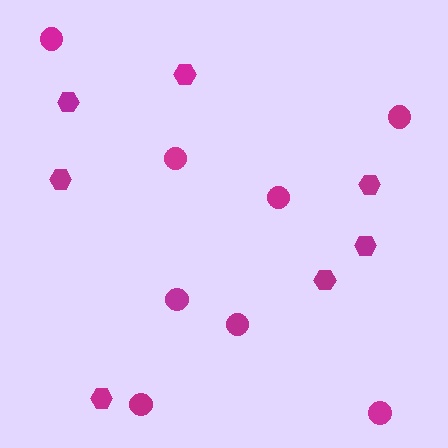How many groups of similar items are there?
There are 2 groups: one group of hexagons (7) and one group of circles (8).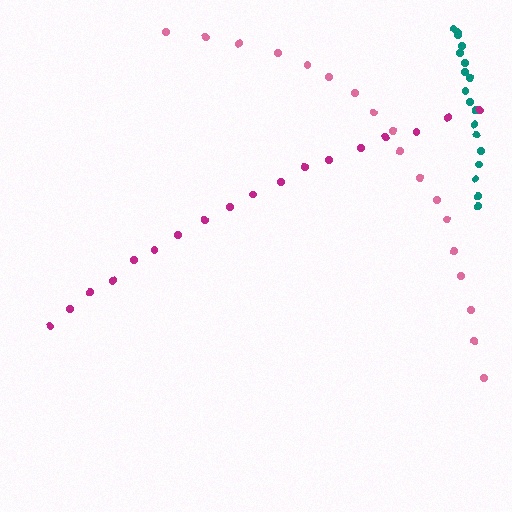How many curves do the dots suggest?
There are 3 distinct paths.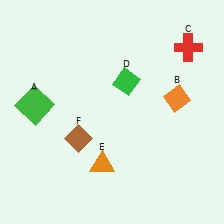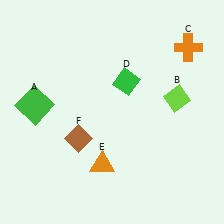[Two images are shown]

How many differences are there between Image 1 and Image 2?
There are 2 differences between the two images.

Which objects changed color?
B changed from orange to lime. C changed from red to orange.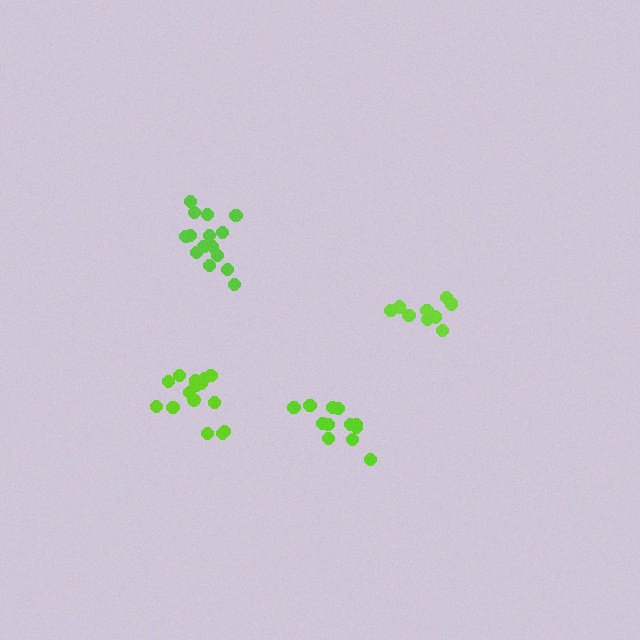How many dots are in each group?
Group 1: 12 dots, Group 2: 9 dots, Group 3: 15 dots, Group 4: 15 dots (51 total).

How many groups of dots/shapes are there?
There are 4 groups.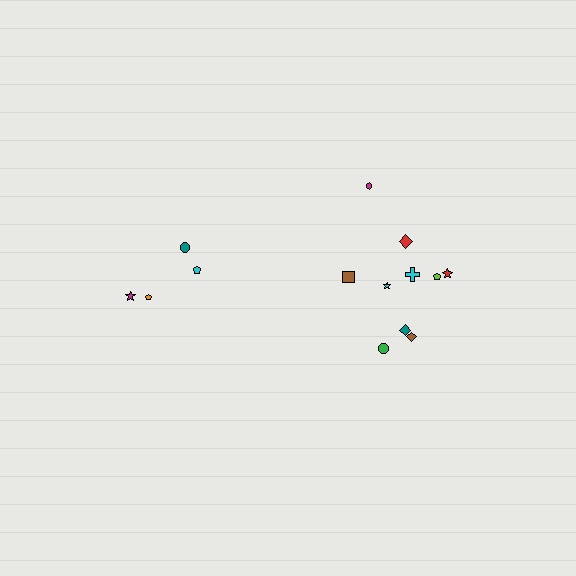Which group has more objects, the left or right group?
The right group.